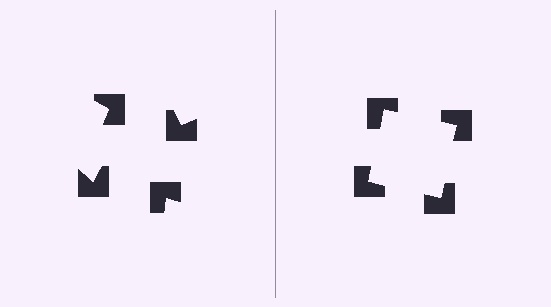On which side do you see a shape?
An illusory square appears on the right side. On the left side the wedge cuts are rotated, so no coherent shape forms.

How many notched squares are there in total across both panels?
8 — 4 on each side.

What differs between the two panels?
The notched squares are positioned identically on both sides; only the wedge orientations differ. On the right they align to a square; on the left they are misaligned.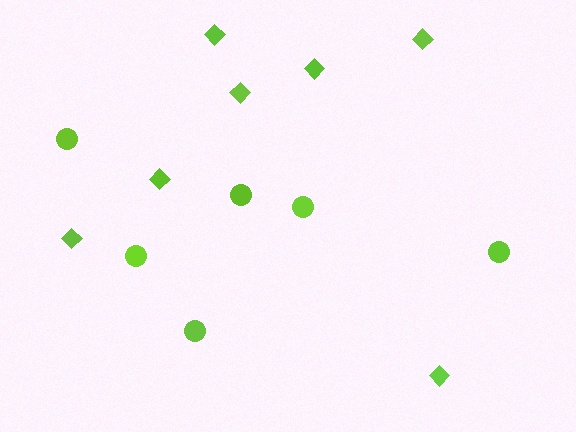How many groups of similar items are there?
There are 2 groups: one group of circles (6) and one group of diamonds (7).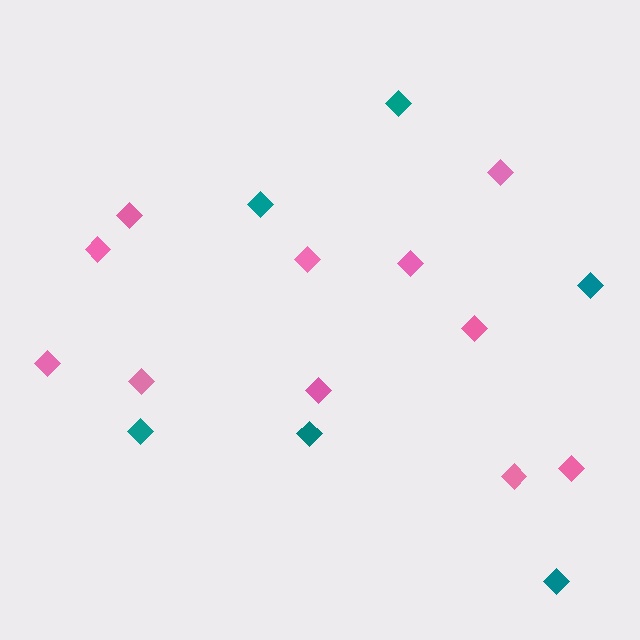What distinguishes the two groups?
There are 2 groups: one group of teal diamonds (6) and one group of pink diamonds (11).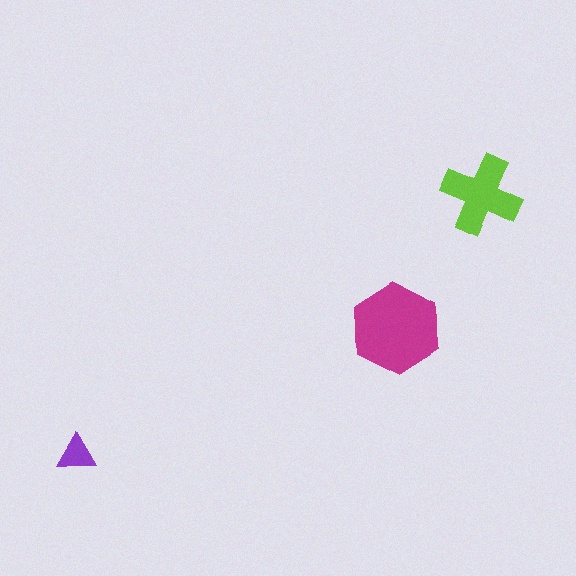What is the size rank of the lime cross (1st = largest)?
2nd.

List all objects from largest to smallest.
The magenta hexagon, the lime cross, the purple triangle.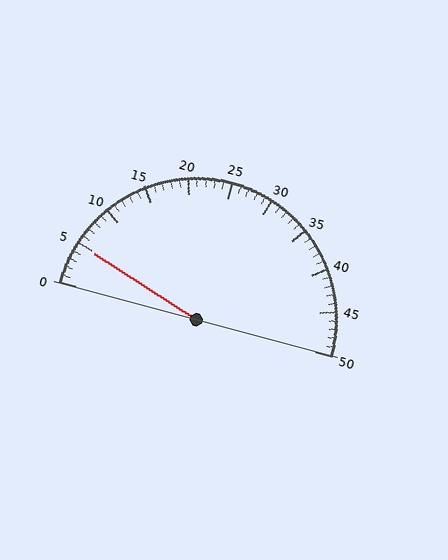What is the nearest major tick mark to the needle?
The nearest major tick mark is 5.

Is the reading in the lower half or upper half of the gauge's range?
The reading is in the lower half of the range (0 to 50).